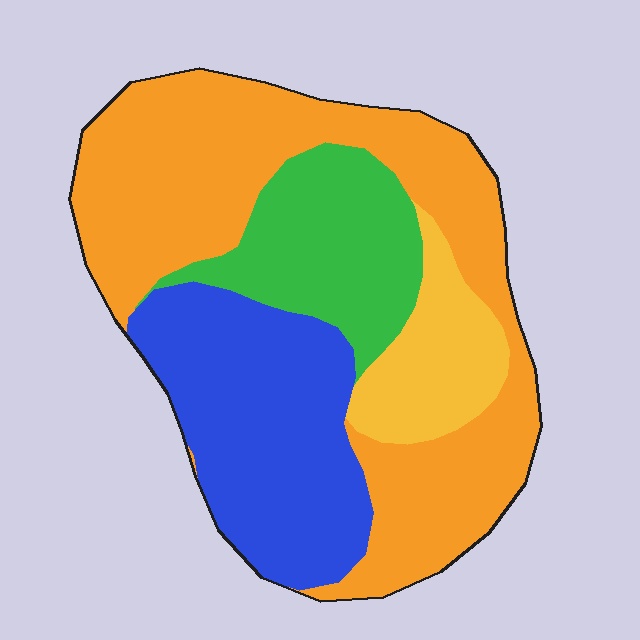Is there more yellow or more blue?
Blue.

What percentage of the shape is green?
Green takes up about one sixth (1/6) of the shape.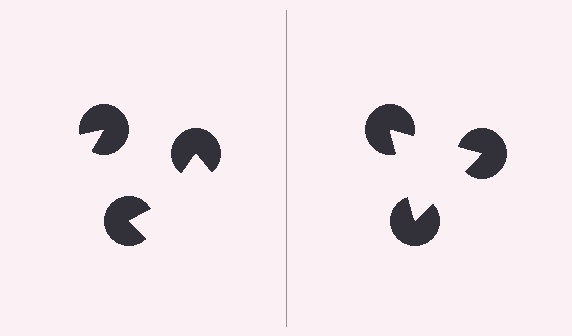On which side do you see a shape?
An illusory triangle appears on the right side. On the left side the wedge cuts are rotated, so no coherent shape forms.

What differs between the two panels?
The pac-man discs are positioned identically on both sides; only the wedge orientations differ. On the right they align to a triangle; on the left they are misaligned.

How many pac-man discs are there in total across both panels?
6 — 3 on each side.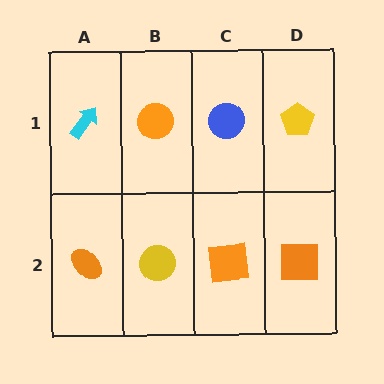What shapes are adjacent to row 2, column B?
An orange circle (row 1, column B), an orange ellipse (row 2, column A), an orange square (row 2, column C).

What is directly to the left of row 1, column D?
A blue circle.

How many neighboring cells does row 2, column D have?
2.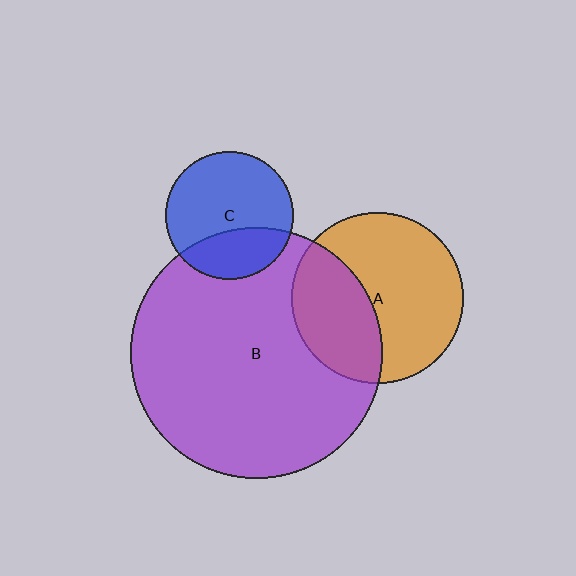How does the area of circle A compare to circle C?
Approximately 1.8 times.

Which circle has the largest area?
Circle B (purple).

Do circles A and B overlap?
Yes.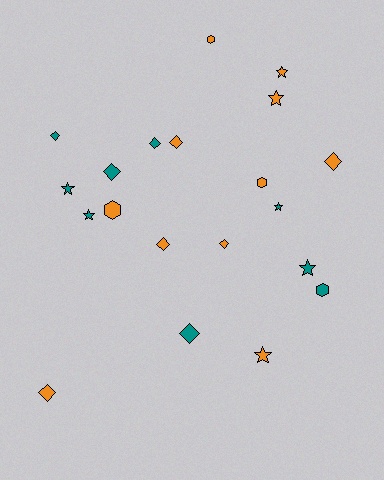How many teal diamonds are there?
There are 4 teal diamonds.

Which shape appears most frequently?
Diamond, with 9 objects.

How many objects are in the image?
There are 20 objects.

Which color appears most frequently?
Orange, with 11 objects.